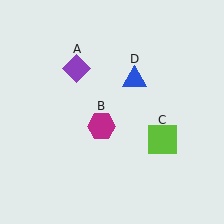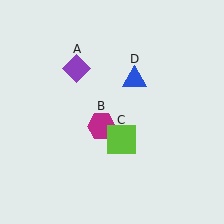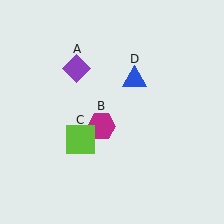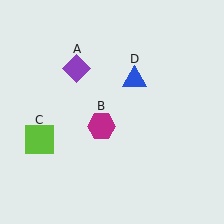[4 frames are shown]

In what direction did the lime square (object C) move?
The lime square (object C) moved left.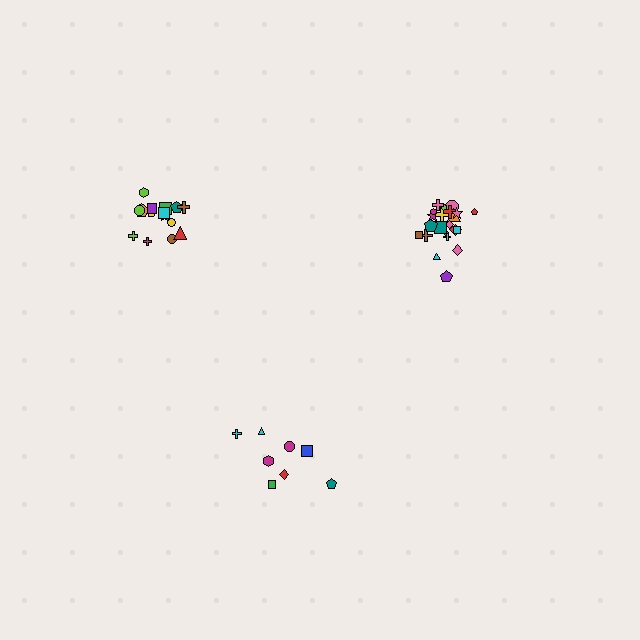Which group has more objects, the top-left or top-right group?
The top-right group.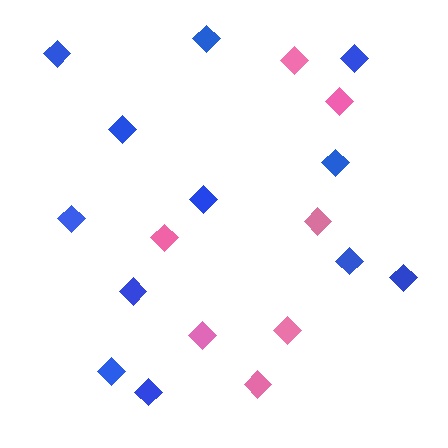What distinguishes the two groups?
There are 2 groups: one group of blue diamonds (12) and one group of pink diamonds (7).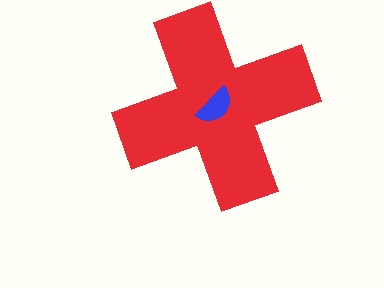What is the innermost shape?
The blue semicircle.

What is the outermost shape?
The red cross.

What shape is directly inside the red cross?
The blue semicircle.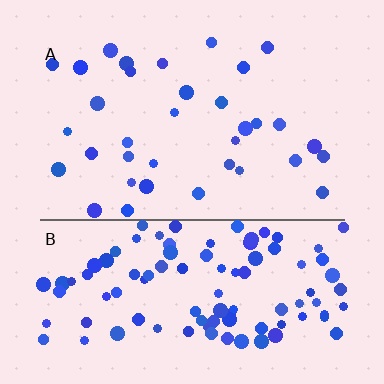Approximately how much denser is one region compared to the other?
Approximately 3.2× — region B over region A.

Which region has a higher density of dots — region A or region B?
B (the bottom).